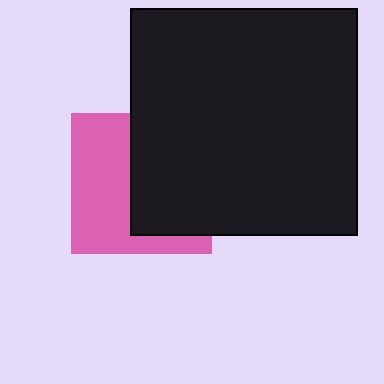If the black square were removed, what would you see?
You would see the complete pink square.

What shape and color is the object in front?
The object in front is a black square.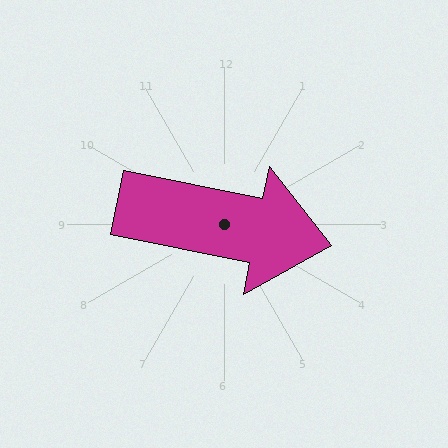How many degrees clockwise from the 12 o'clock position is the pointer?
Approximately 101 degrees.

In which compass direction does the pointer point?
East.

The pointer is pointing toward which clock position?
Roughly 3 o'clock.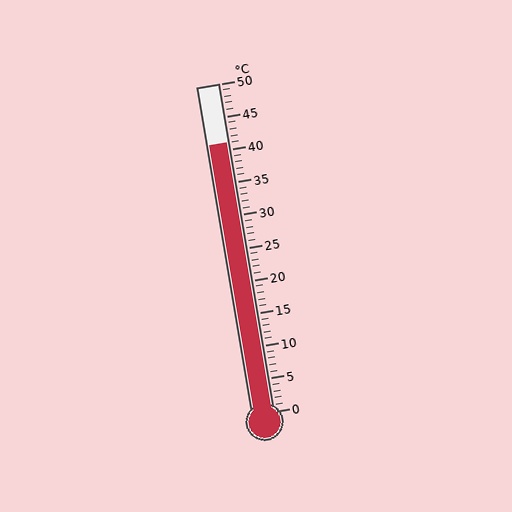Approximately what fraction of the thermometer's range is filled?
The thermometer is filled to approximately 80% of its range.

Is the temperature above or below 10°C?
The temperature is above 10°C.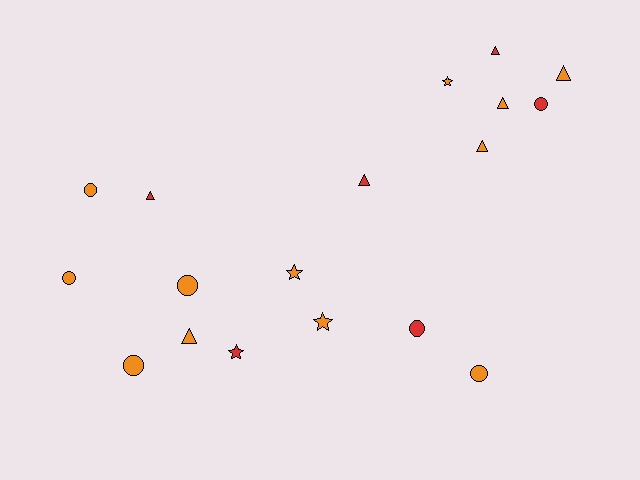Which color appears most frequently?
Orange, with 12 objects.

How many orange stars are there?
There are 3 orange stars.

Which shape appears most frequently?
Triangle, with 7 objects.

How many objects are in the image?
There are 18 objects.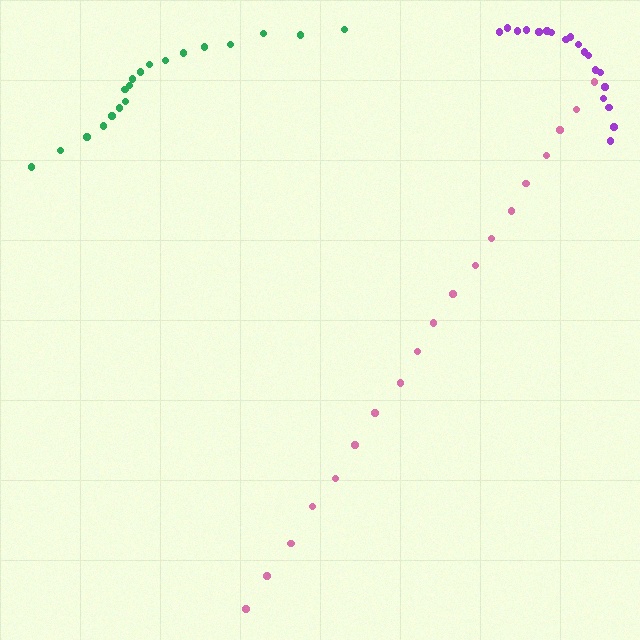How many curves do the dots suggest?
There are 3 distinct paths.